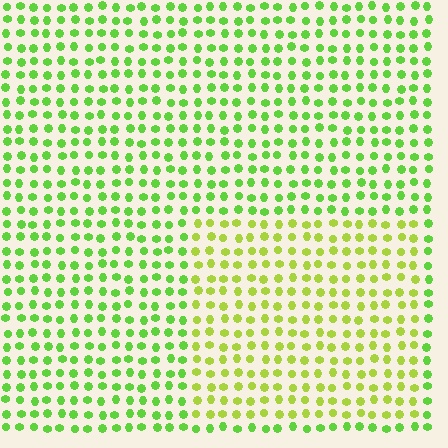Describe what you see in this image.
The image is filled with small lime elements in a uniform arrangement. A rectangle-shaped region is visible where the elements are tinted to a slightly different hue, forming a subtle color boundary.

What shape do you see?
I see a rectangle.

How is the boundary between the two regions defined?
The boundary is defined purely by a slight shift in hue (about 29 degrees). Spacing, size, and orientation are identical on both sides.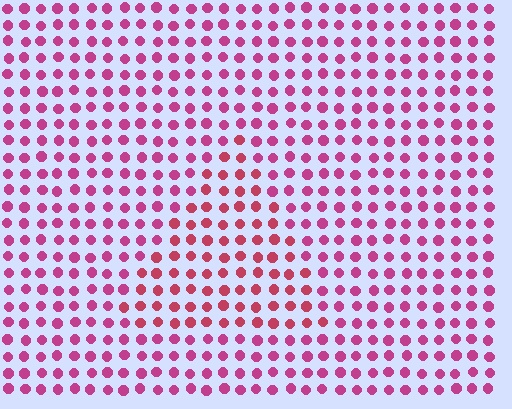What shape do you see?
I see a triangle.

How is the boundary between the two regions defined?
The boundary is defined purely by a slight shift in hue (about 22 degrees). Spacing, size, and orientation are identical on both sides.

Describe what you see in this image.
The image is filled with small magenta elements in a uniform arrangement. A triangle-shaped region is visible where the elements are tinted to a slightly different hue, forming a subtle color boundary.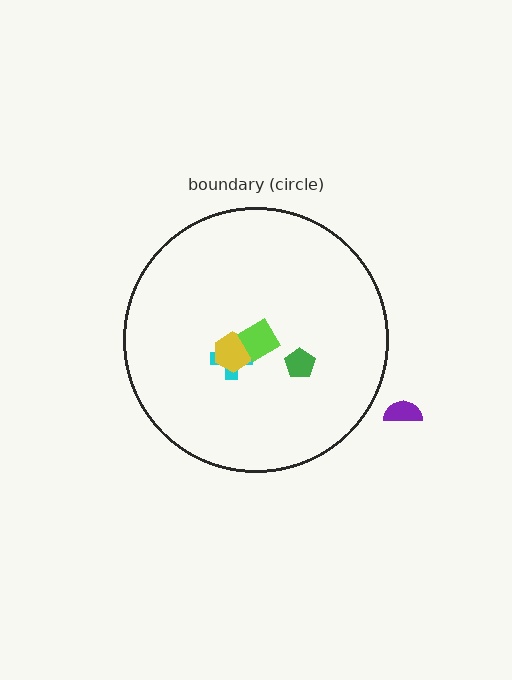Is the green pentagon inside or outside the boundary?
Inside.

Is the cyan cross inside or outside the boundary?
Inside.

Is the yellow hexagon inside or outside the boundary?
Inside.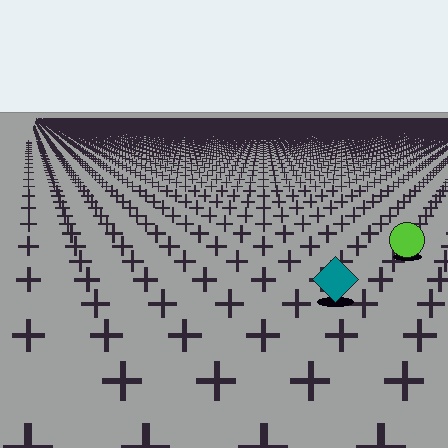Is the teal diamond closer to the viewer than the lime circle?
Yes. The teal diamond is closer — you can tell from the texture gradient: the ground texture is coarser near it.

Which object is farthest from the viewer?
The lime circle is farthest from the viewer. It appears smaller and the ground texture around it is denser.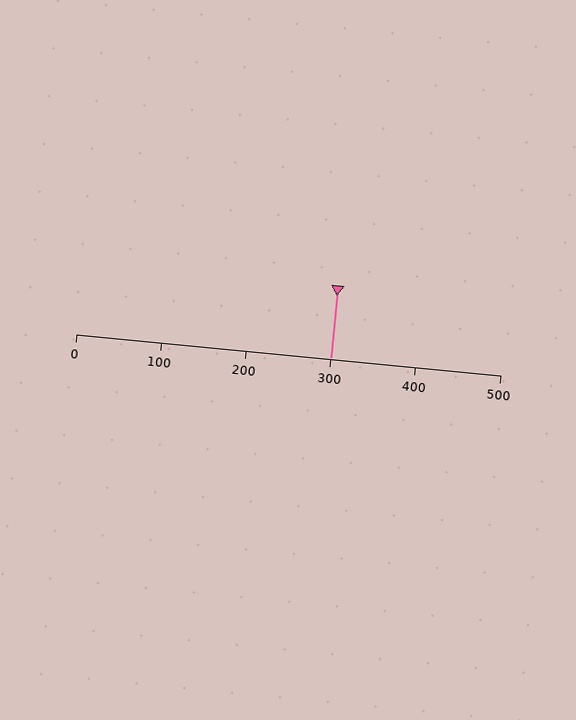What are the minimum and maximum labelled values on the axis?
The axis runs from 0 to 500.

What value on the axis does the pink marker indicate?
The marker indicates approximately 300.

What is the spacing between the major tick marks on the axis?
The major ticks are spaced 100 apart.